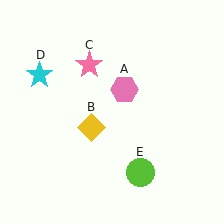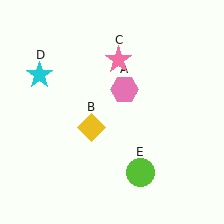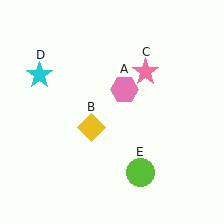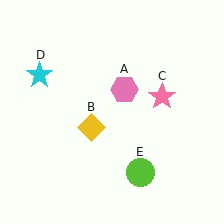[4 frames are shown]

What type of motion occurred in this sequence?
The pink star (object C) rotated clockwise around the center of the scene.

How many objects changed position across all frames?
1 object changed position: pink star (object C).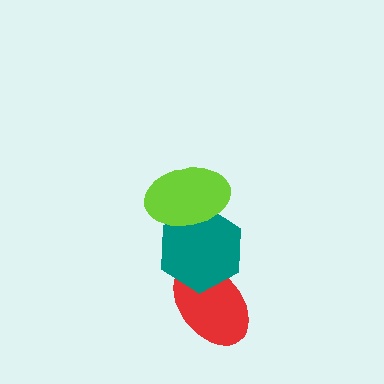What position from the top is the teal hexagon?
The teal hexagon is 2nd from the top.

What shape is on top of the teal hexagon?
The lime ellipse is on top of the teal hexagon.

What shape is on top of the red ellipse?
The teal hexagon is on top of the red ellipse.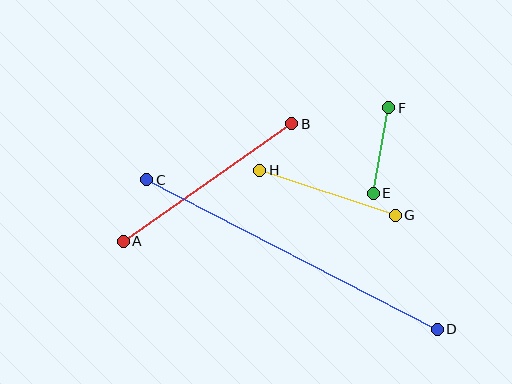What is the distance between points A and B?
The distance is approximately 205 pixels.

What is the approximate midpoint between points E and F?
The midpoint is at approximately (381, 150) pixels.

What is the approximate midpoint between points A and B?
The midpoint is at approximately (208, 182) pixels.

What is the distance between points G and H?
The distance is approximately 143 pixels.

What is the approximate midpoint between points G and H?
The midpoint is at approximately (327, 193) pixels.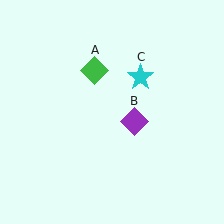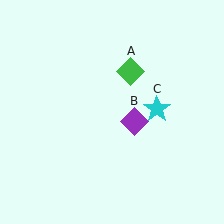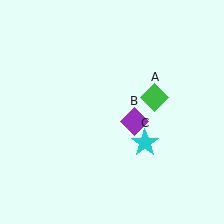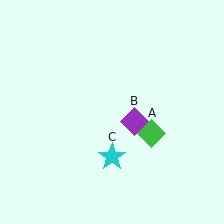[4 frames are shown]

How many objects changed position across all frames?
2 objects changed position: green diamond (object A), cyan star (object C).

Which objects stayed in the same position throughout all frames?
Purple diamond (object B) remained stationary.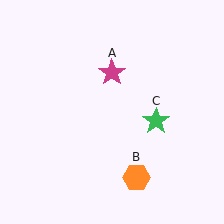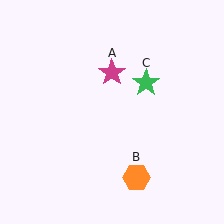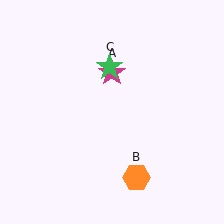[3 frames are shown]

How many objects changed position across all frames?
1 object changed position: green star (object C).